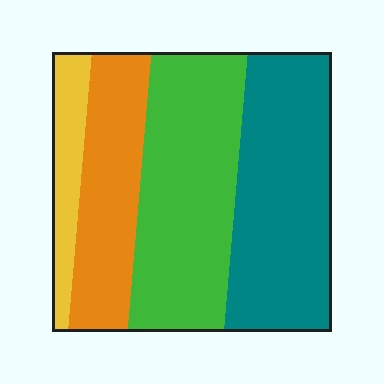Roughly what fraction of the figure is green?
Green takes up about one third (1/3) of the figure.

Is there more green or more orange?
Green.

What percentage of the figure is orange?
Orange takes up between a sixth and a third of the figure.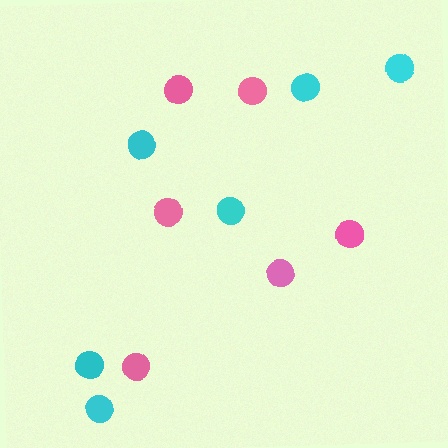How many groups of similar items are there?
There are 2 groups: one group of cyan circles (6) and one group of pink circles (6).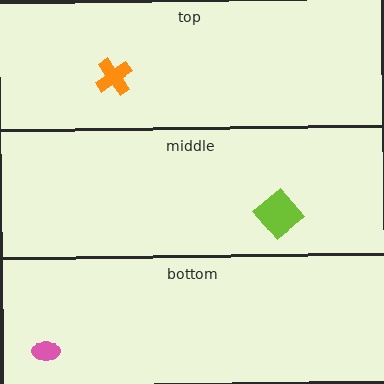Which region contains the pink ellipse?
The bottom region.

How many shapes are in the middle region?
1.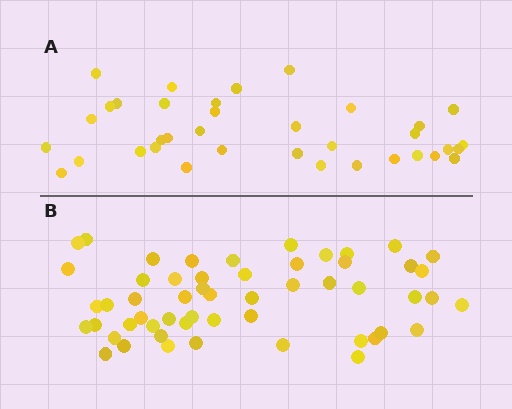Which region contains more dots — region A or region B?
Region B (the bottom region) has more dots.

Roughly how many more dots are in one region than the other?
Region B has approximately 20 more dots than region A.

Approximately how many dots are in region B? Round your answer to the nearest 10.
About 50 dots. (The exact count is 54, which rounds to 50.)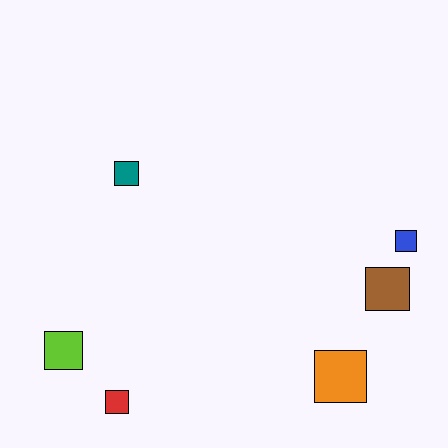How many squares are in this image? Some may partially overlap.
There are 6 squares.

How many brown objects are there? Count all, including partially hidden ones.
There is 1 brown object.